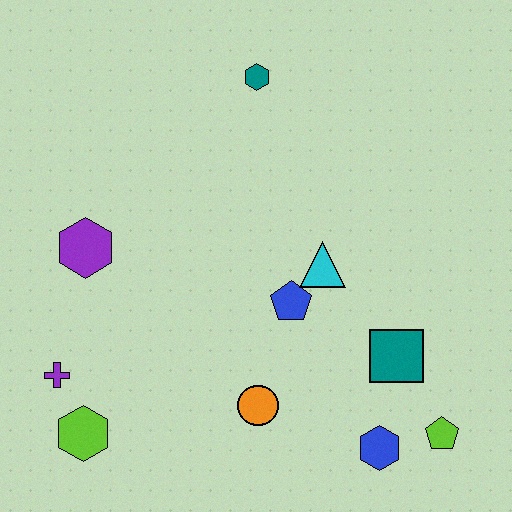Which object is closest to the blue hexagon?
The lime pentagon is closest to the blue hexagon.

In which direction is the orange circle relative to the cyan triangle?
The orange circle is below the cyan triangle.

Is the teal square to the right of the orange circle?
Yes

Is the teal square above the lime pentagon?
Yes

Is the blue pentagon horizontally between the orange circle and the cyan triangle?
Yes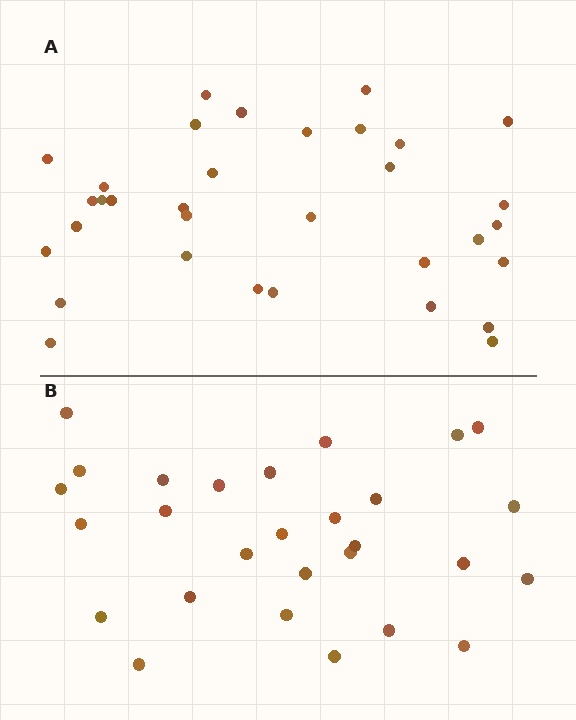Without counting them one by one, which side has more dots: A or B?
Region A (the top region) has more dots.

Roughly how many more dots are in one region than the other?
Region A has about 5 more dots than region B.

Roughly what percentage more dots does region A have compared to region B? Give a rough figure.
About 20% more.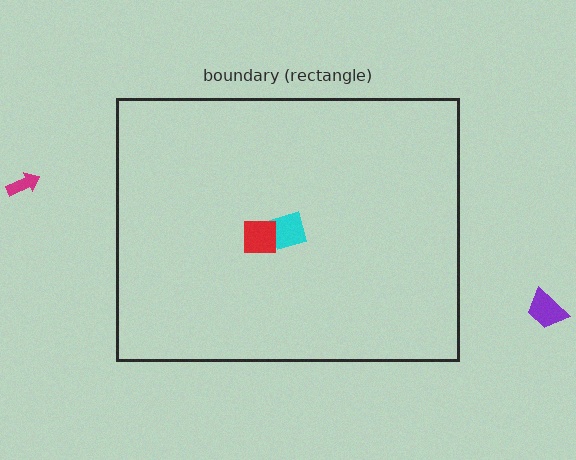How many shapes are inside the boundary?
2 inside, 2 outside.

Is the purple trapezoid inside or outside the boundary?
Outside.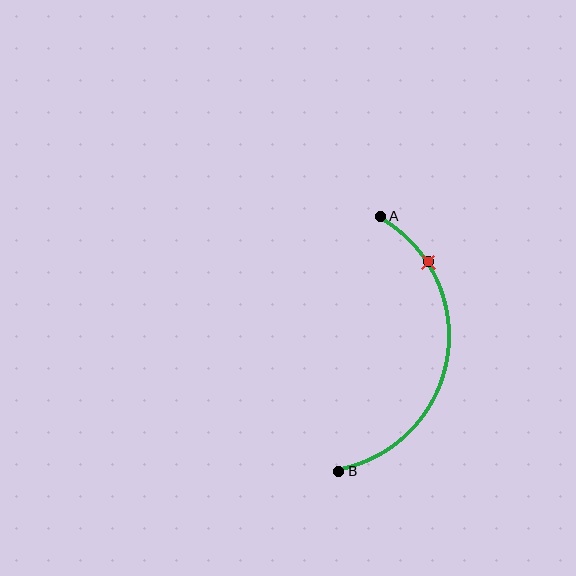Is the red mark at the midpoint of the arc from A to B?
No. The red mark lies on the arc but is closer to endpoint A. The arc midpoint would be at the point on the curve equidistant along the arc from both A and B.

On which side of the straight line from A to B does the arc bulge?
The arc bulges to the right of the straight line connecting A and B.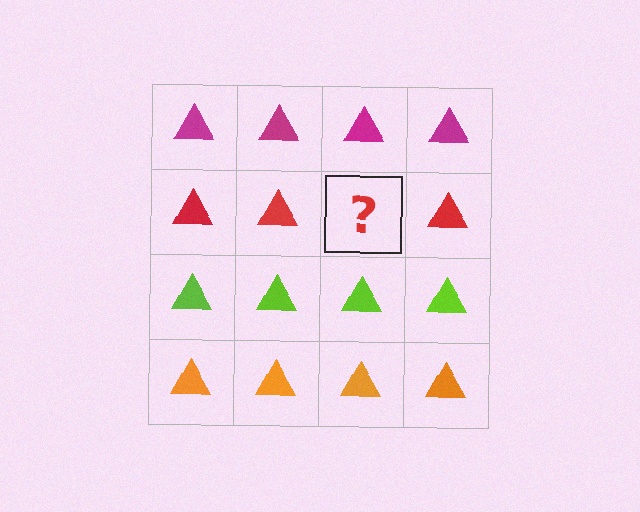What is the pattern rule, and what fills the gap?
The rule is that each row has a consistent color. The gap should be filled with a red triangle.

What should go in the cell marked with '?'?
The missing cell should contain a red triangle.